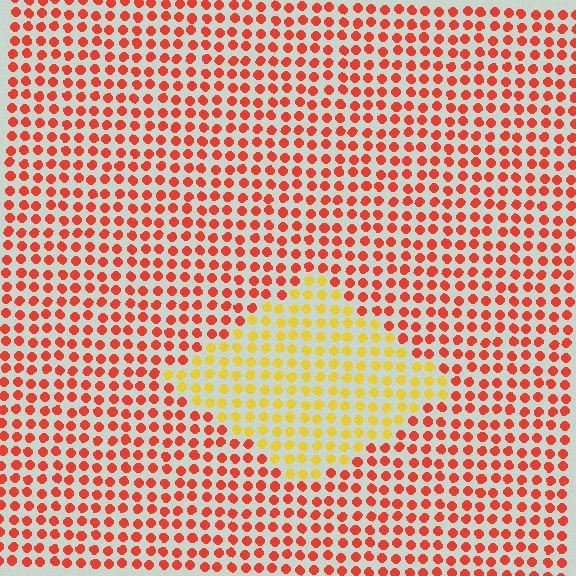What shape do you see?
I see a diamond.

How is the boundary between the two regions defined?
The boundary is defined purely by a slight shift in hue (about 47 degrees). Spacing, size, and orientation are identical on both sides.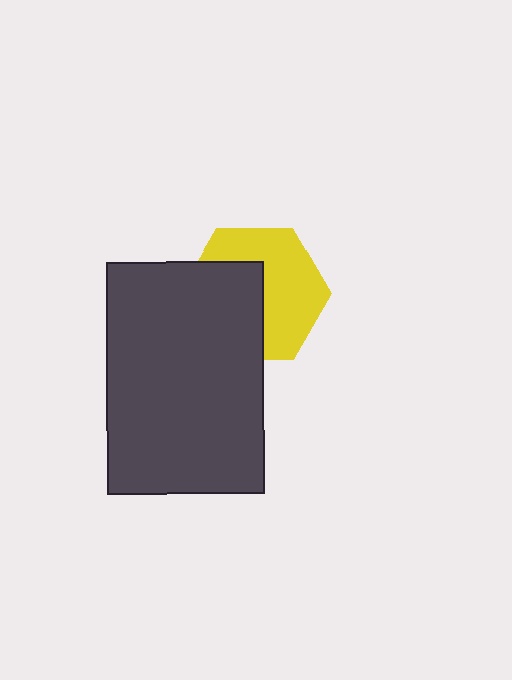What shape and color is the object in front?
The object in front is a dark gray rectangle.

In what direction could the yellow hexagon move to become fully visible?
The yellow hexagon could move toward the upper-right. That would shift it out from behind the dark gray rectangle entirely.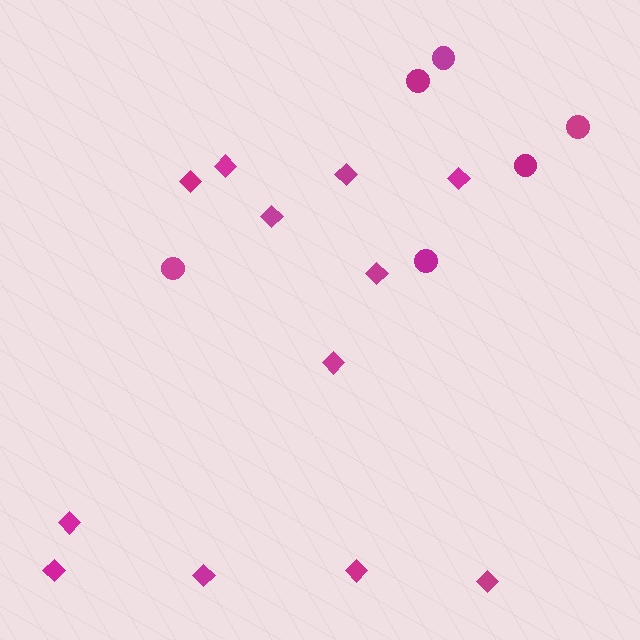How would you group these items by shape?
There are 2 groups: one group of circles (6) and one group of diamonds (12).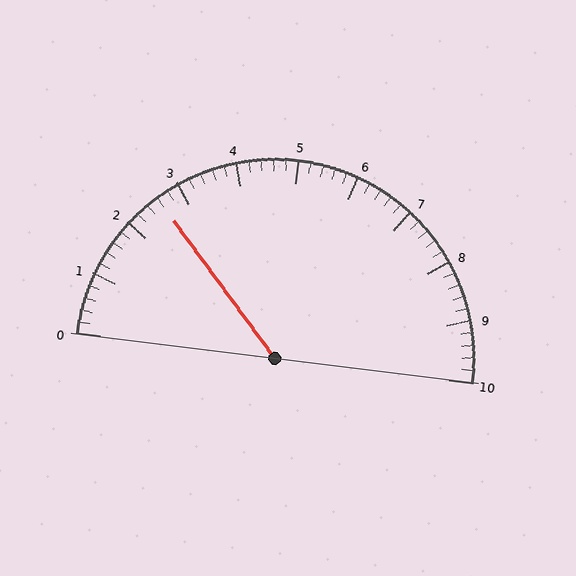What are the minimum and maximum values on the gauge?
The gauge ranges from 0 to 10.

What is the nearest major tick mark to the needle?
The nearest major tick mark is 3.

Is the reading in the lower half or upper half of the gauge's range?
The reading is in the lower half of the range (0 to 10).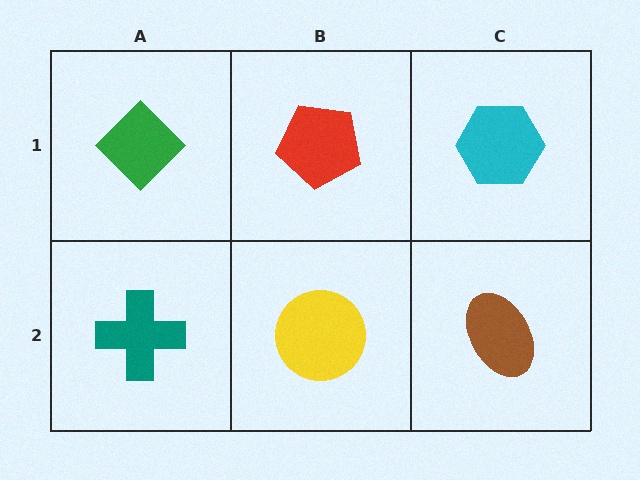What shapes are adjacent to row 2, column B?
A red pentagon (row 1, column B), a teal cross (row 2, column A), a brown ellipse (row 2, column C).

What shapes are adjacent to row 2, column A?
A green diamond (row 1, column A), a yellow circle (row 2, column B).